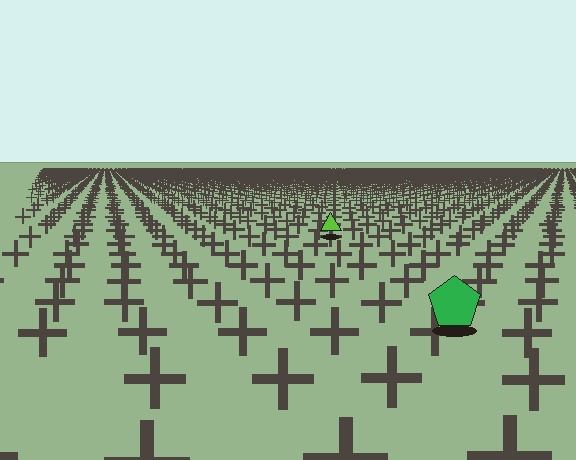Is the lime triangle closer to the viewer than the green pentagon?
No. The green pentagon is closer — you can tell from the texture gradient: the ground texture is coarser near it.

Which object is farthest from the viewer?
The lime triangle is farthest from the viewer. It appears smaller and the ground texture around it is denser.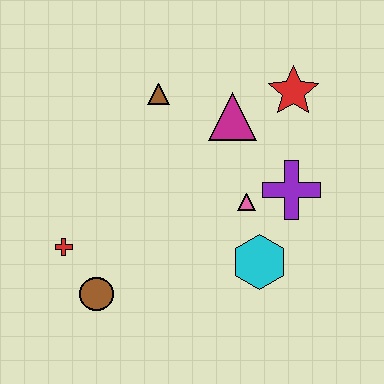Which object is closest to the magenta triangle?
The red star is closest to the magenta triangle.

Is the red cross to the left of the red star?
Yes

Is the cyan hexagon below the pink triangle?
Yes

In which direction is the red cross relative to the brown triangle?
The red cross is below the brown triangle.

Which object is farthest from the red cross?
The red star is farthest from the red cross.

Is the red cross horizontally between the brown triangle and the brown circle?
No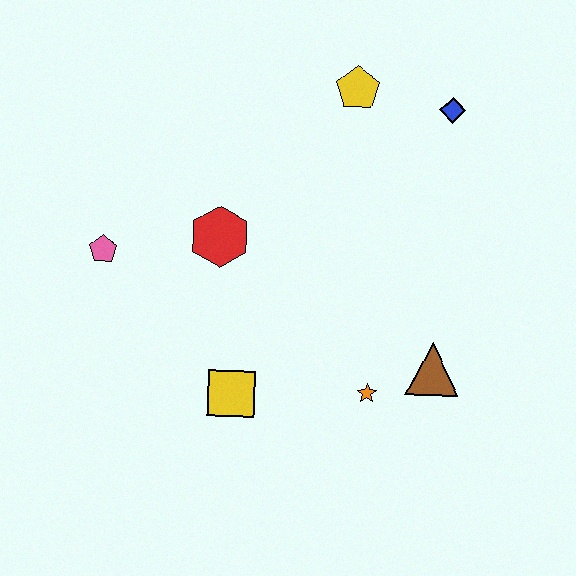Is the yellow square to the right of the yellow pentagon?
No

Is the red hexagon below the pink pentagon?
No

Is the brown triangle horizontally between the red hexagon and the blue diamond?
Yes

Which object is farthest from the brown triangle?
The pink pentagon is farthest from the brown triangle.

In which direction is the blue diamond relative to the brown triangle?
The blue diamond is above the brown triangle.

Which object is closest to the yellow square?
The orange star is closest to the yellow square.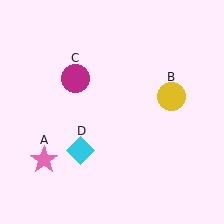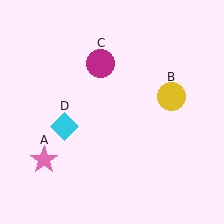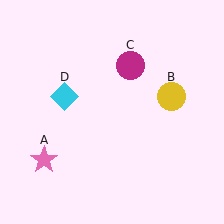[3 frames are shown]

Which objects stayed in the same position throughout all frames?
Pink star (object A) and yellow circle (object B) remained stationary.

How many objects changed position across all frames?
2 objects changed position: magenta circle (object C), cyan diamond (object D).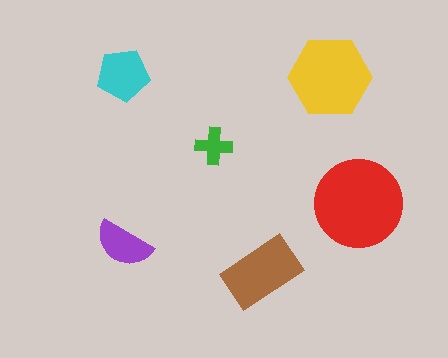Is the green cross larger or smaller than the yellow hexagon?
Smaller.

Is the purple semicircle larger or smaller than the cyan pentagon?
Smaller.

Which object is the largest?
The red circle.